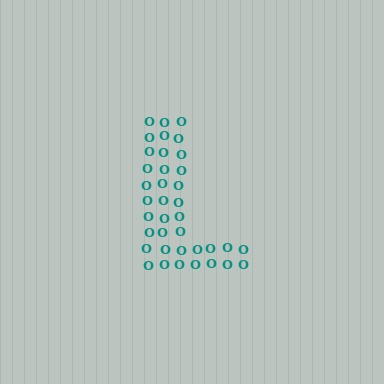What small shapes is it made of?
It is made of small letter O's.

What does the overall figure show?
The overall figure shows the letter L.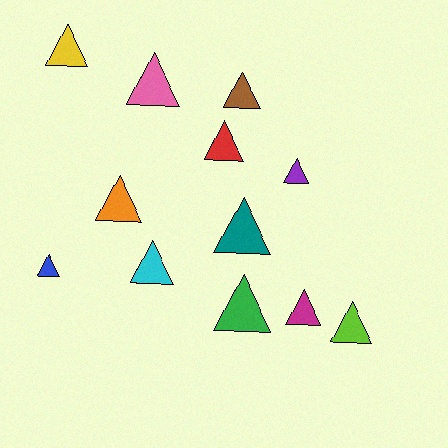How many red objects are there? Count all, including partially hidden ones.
There is 1 red object.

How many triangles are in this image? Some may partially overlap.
There are 12 triangles.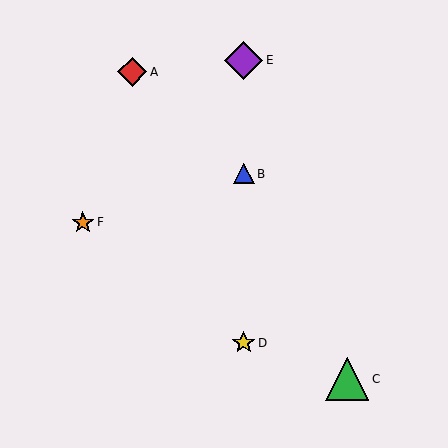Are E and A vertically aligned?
No, E is at x≈244 and A is at x≈132.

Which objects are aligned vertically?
Objects B, D, E are aligned vertically.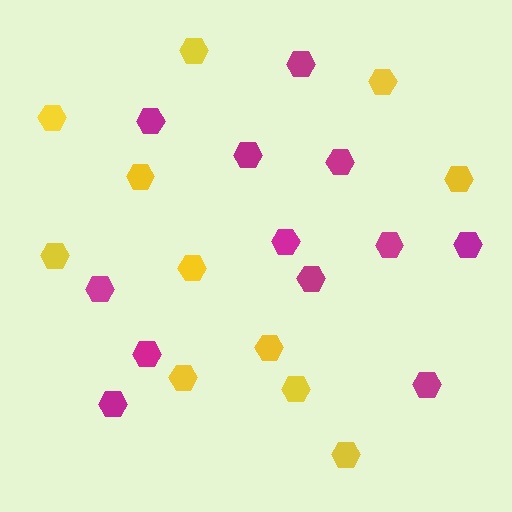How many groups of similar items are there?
There are 2 groups: one group of yellow hexagons (11) and one group of magenta hexagons (12).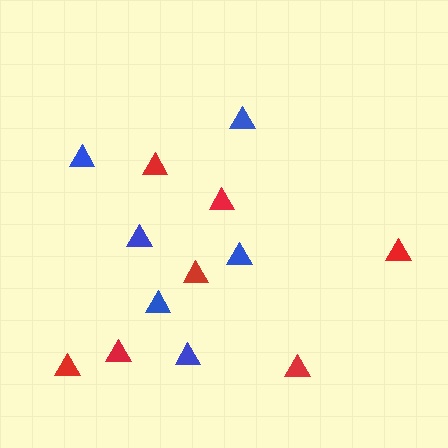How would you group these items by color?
There are 2 groups: one group of blue triangles (6) and one group of red triangles (7).